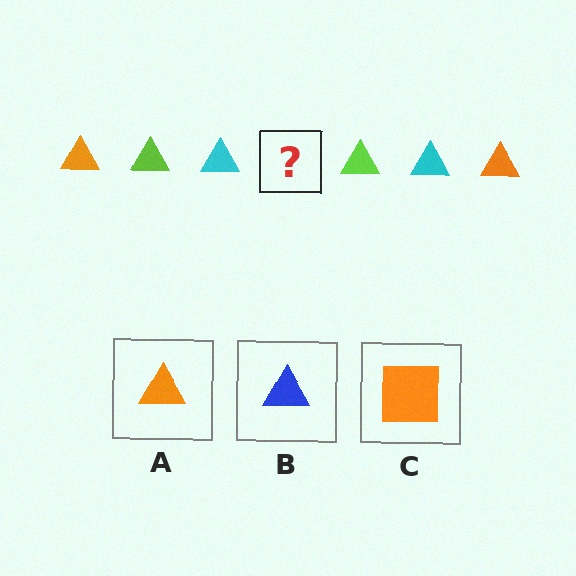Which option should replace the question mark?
Option A.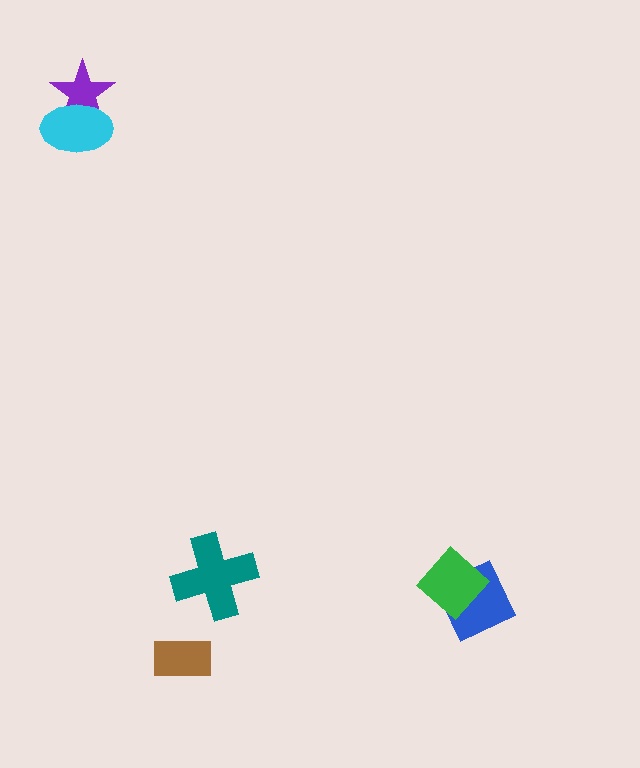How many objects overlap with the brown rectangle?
0 objects overlap with the brown rectangle.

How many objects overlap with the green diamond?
1 object overlaps with the green diamond.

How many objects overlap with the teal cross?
0 objects overlap with the teal cross.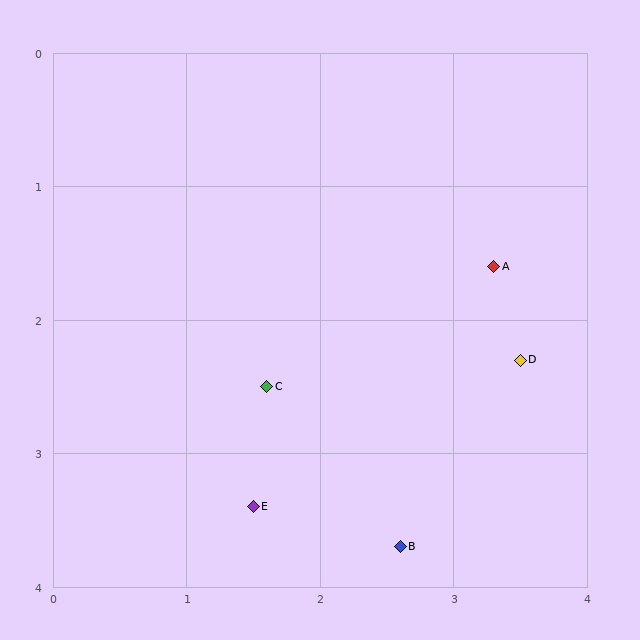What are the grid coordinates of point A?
Point A is at approximately (3.3, 1.6).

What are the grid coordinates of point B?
Point B is at approximately (2.6, 3.7).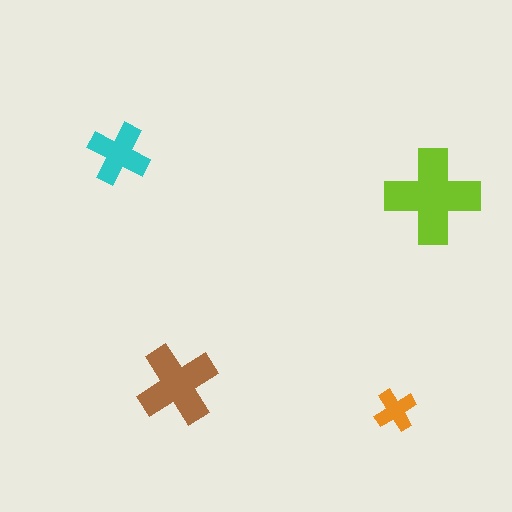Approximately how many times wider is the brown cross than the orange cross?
About 2 times wider.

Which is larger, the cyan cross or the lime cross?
The lime one.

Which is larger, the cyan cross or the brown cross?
The brown one.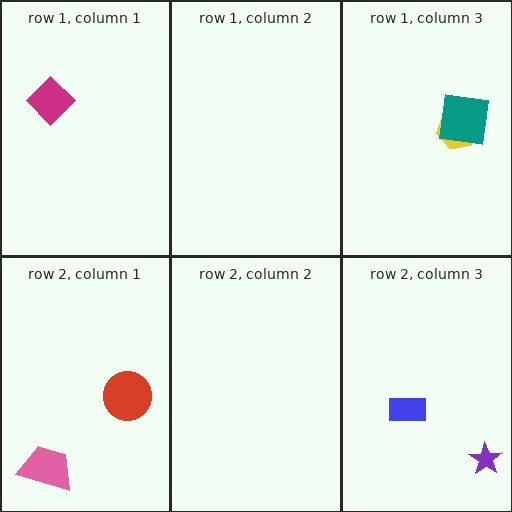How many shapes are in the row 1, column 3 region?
2.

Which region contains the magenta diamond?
The row 1, column 1 region.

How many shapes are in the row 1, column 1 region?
1.